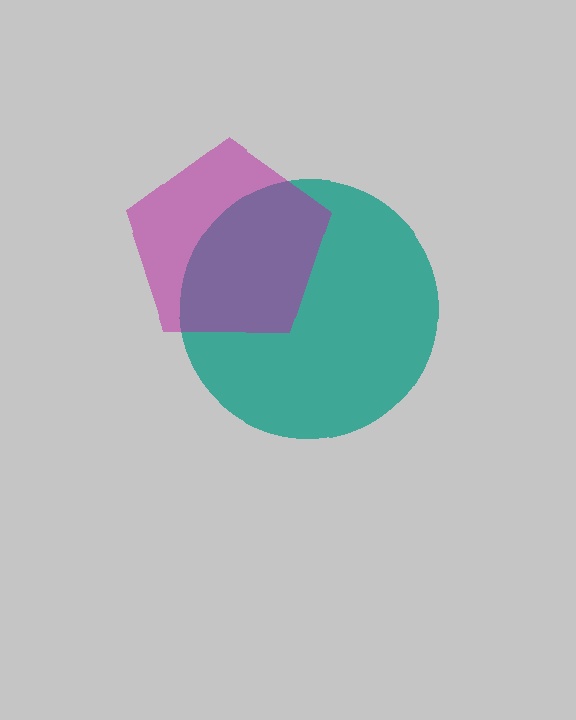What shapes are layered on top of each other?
The layered shapes are: a teal circle, a magenta pentagon.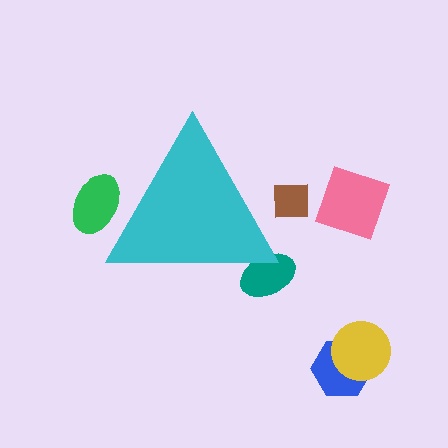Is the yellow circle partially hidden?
No, the yellow circle is fully visible.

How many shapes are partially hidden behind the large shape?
3 shapes are partially hidden.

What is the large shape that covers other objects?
A cyan triangle.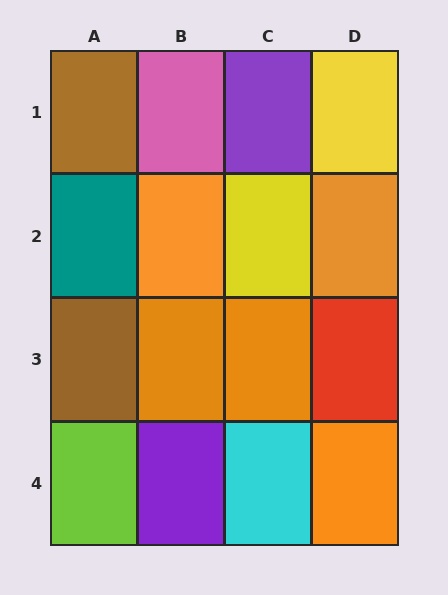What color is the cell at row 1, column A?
Brown.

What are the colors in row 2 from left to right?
Teal, orange, yellow, orange.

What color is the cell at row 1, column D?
Yellow.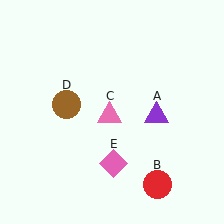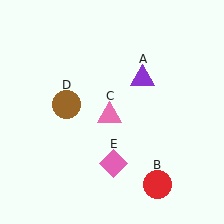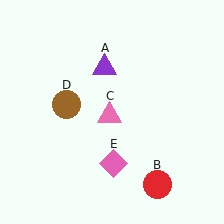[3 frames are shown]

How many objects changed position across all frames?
1 object changed position: purple triangle (object A).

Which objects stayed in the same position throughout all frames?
Red circle (object B) and pink triangle (object C) and brown circle (object D) and pink diamond (object E) remained stationary.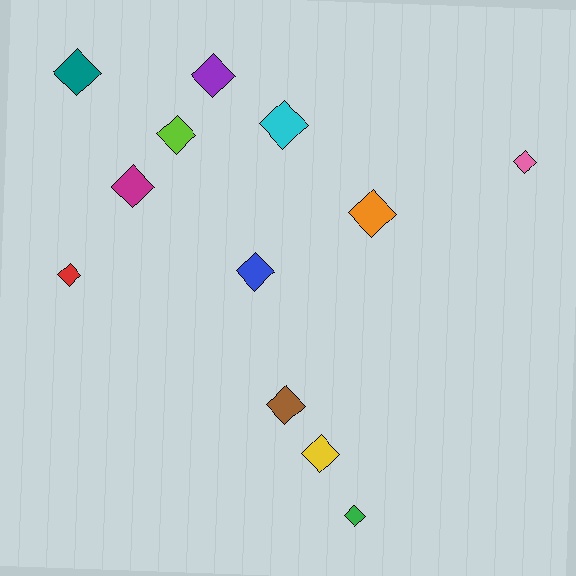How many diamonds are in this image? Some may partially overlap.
There are 12 diamonds.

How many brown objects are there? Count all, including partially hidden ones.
There is 1 brown object.